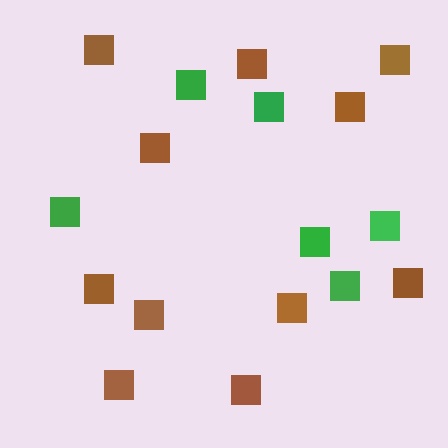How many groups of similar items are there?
There are 2 groups: one group of green squares (6) and one group of brown squares (11).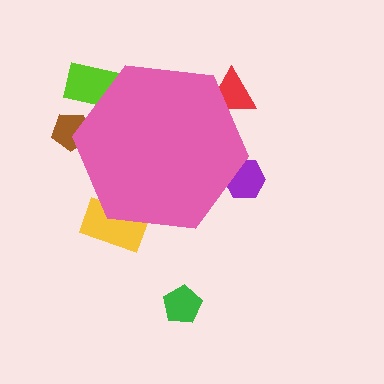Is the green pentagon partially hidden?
No, the green pentagon is fully visible.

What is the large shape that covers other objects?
A pink hexagon.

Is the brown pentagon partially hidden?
Yes, the brown pentagon is partially hidden behind the pink hexagon.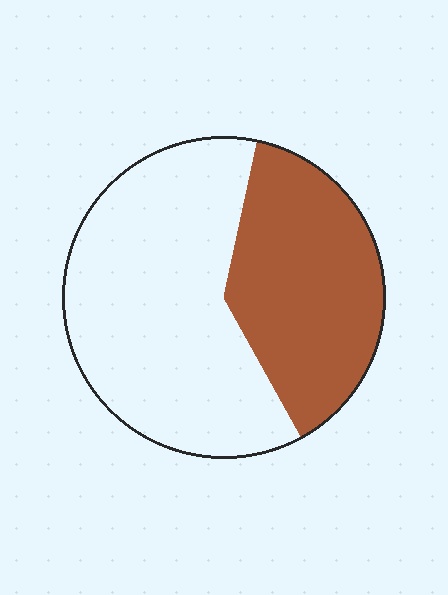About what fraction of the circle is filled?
About two fifths (2/5).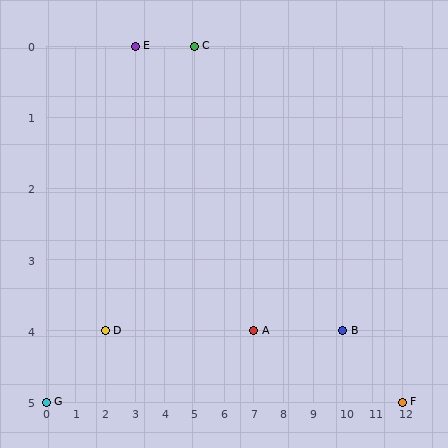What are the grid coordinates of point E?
Point E is at grid coordinates (3, 0).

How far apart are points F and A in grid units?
Points F and A are 5 columns and 1 row apart (about 5.1 grid units diagonally).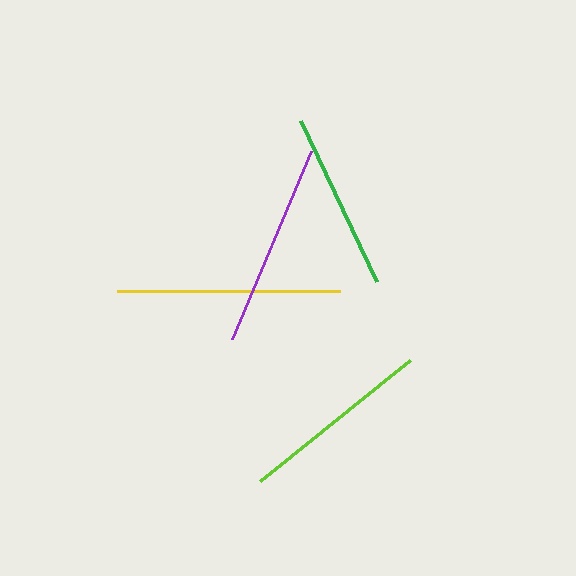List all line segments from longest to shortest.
From longest to shortest: yellow, purple, lime, green.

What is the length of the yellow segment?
The yellow segment is approximately 222 pixels long.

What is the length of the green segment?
The green segment is approximately 178 pixels long.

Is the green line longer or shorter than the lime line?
The lime line is longer than the green line.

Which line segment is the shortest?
The green line is the shortest at approximately 178 pixels.